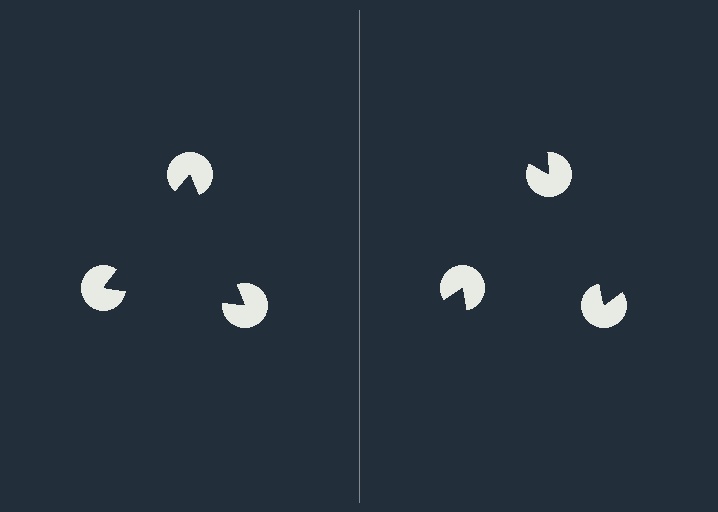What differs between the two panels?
The pac-man discs are positioned identically on both sides; only the wedge orientations differ. On the left they align to a triangle; on the right they are misaligned.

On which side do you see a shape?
An illusory triangle appears on the left side. On the right side the wedge cuts are rotated, so no coherent shape forms.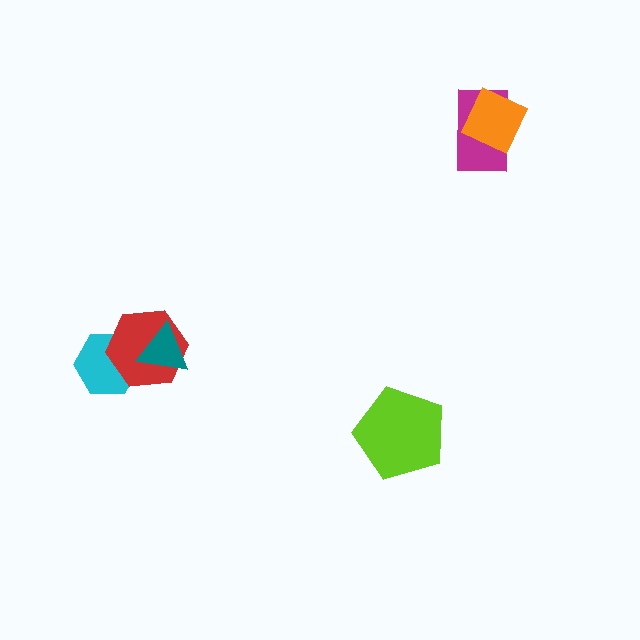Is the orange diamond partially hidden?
No, no other shape covers it.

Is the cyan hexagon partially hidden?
Yes, it is partially covered by another shape.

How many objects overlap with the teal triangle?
2 objects overlap with the teal triangle.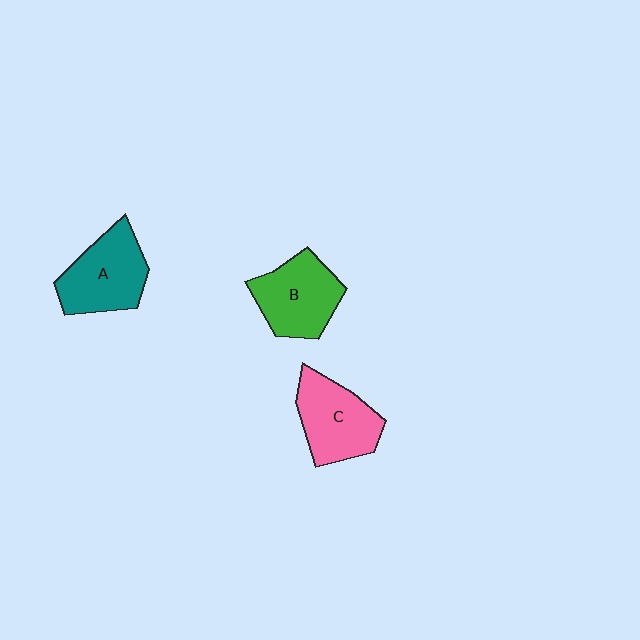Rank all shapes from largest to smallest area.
From largest to smallest: A (teal), C (pink), B (green).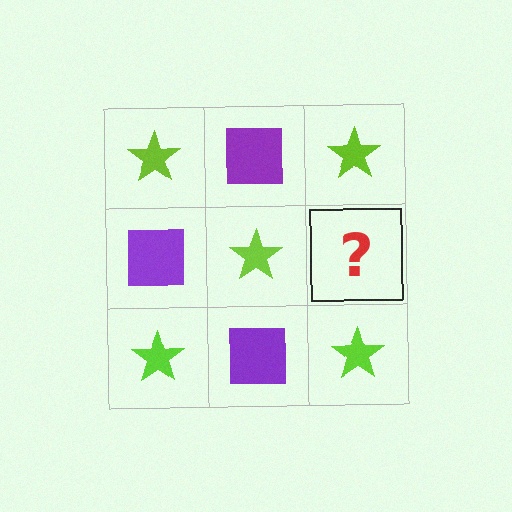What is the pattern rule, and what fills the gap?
The rule is that it alternates lime star and purple square in a checkerboard pattern. The gap should be filled with a purple square.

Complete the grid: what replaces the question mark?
The question mark should be replaced with a purple square.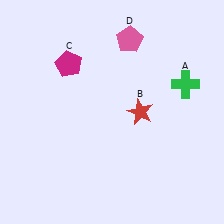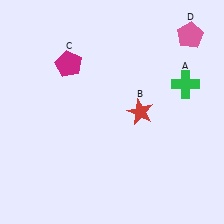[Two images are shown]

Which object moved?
The pink pentagon (D) moved right.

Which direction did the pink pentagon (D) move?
The pink pentagon (D) moved right.